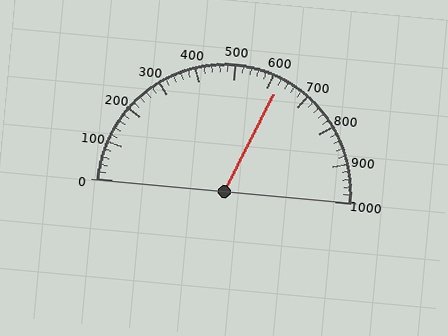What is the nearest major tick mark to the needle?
The nearest major tick mark is 600.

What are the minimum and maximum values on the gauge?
The gauge ranges from 0 to 1000.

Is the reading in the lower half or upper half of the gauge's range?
The reading is in the upper half of the range (0 to 1000).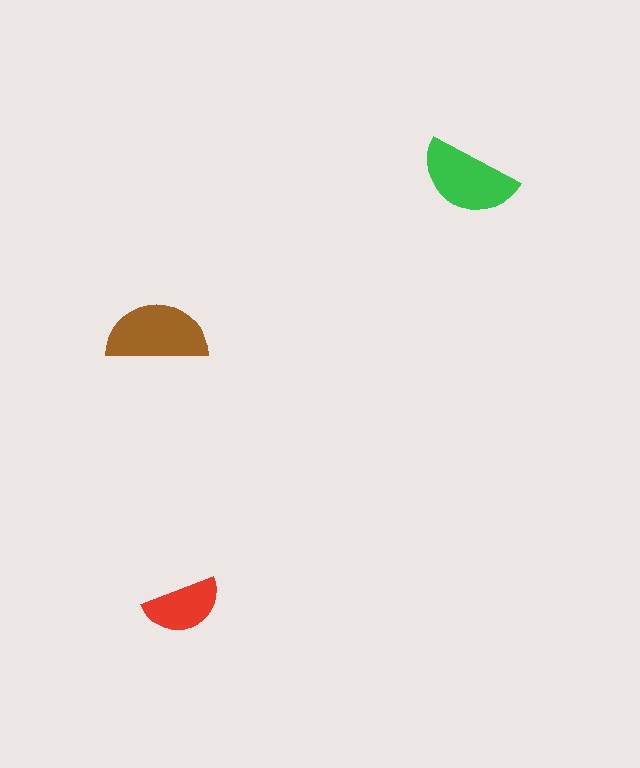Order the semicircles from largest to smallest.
the brown one, the green one, the red one.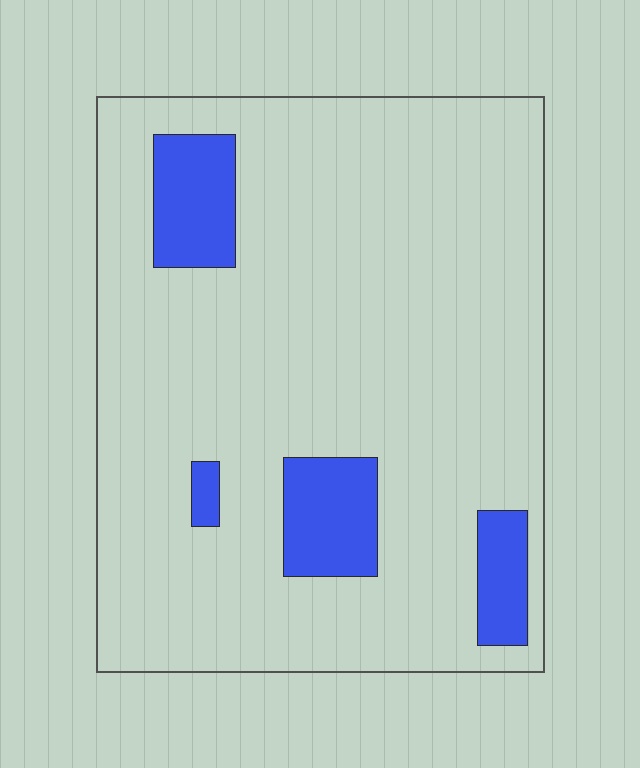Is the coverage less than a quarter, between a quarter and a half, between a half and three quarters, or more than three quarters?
Less than a quarter.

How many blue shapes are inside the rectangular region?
4.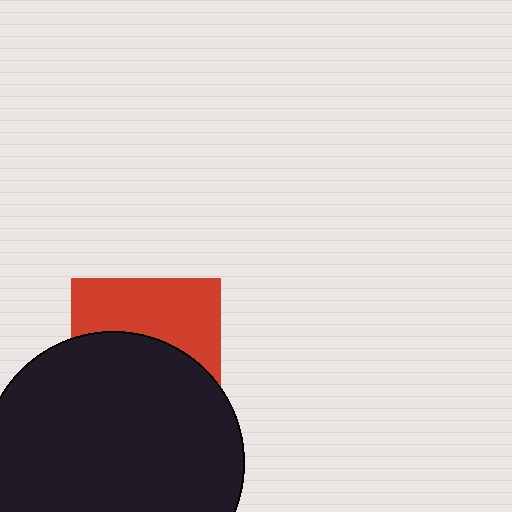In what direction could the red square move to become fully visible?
The red square could move up. That would shift it out from behind the black circle entirely.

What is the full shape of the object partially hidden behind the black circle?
The partially hidden object is a red square.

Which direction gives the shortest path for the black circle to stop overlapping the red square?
Moving down gives the shortest separation.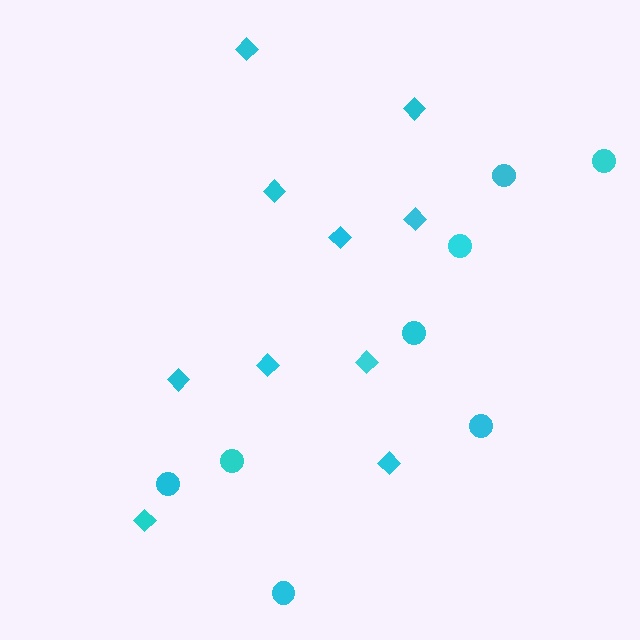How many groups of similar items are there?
There are 2 groups: one group of diamonds (10) and one group of circles (8).